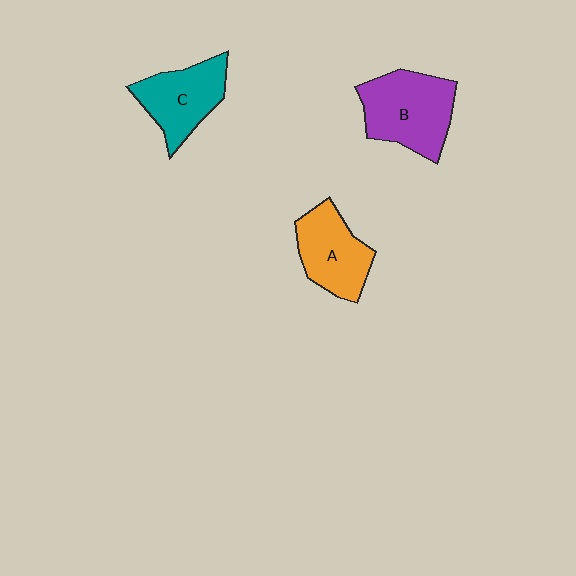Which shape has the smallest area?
Shape A (orange).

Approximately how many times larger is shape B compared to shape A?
Approximately 1.3 times.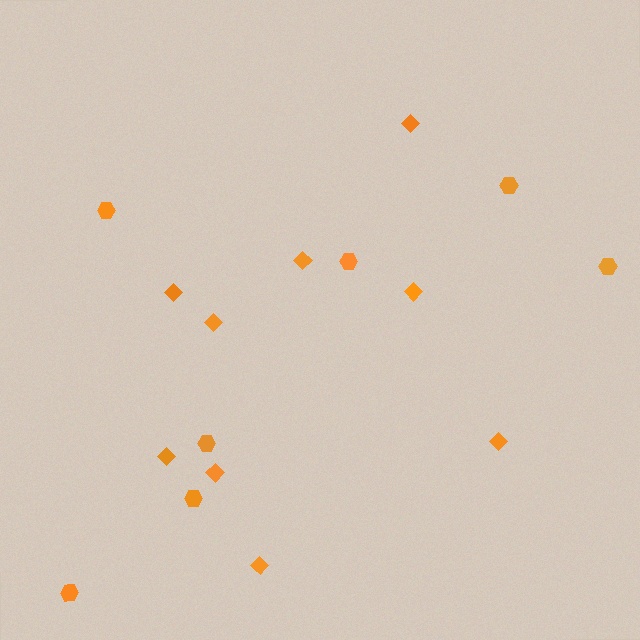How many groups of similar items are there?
There are 2 groups: one group of diamonds (9) and one group of hexagons (7).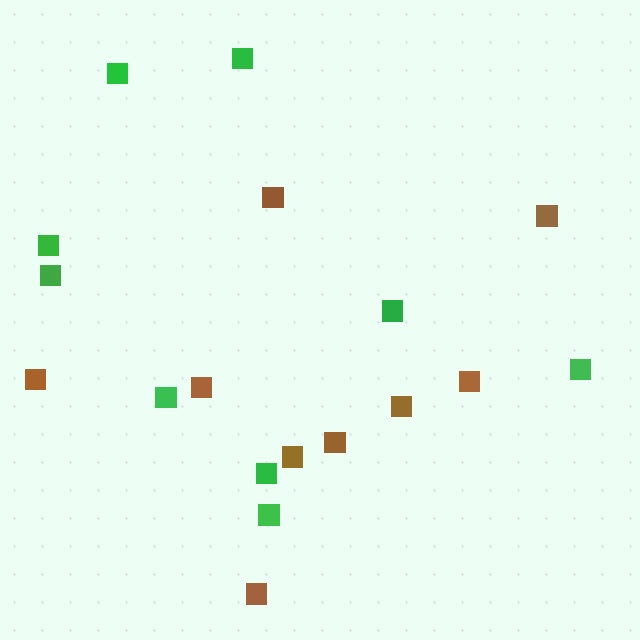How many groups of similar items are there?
There are 2 groups: one group of green squares (9) and one group of brown squares (9).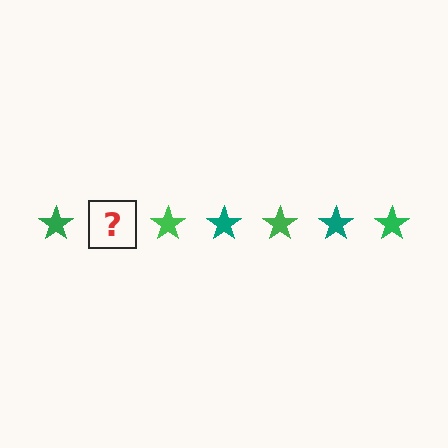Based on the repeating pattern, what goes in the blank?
The blank should be a teal star.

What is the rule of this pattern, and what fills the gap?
The rule is that the pattern cycles through green, teal stars. The gap should be filled with a teal star.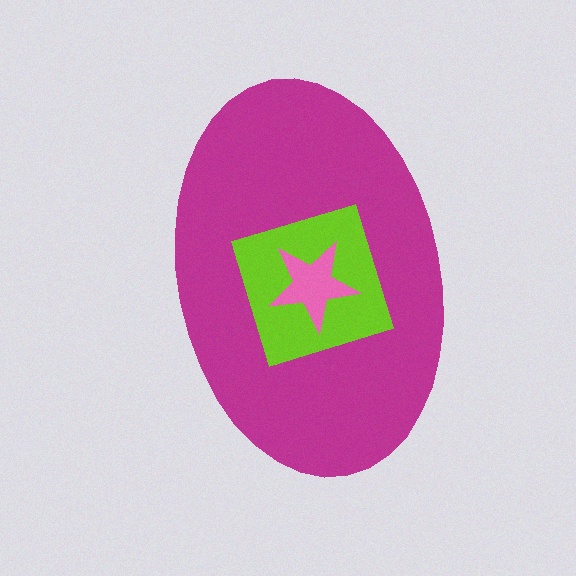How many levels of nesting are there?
3.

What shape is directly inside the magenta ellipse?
The lime square.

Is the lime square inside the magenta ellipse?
Yes.